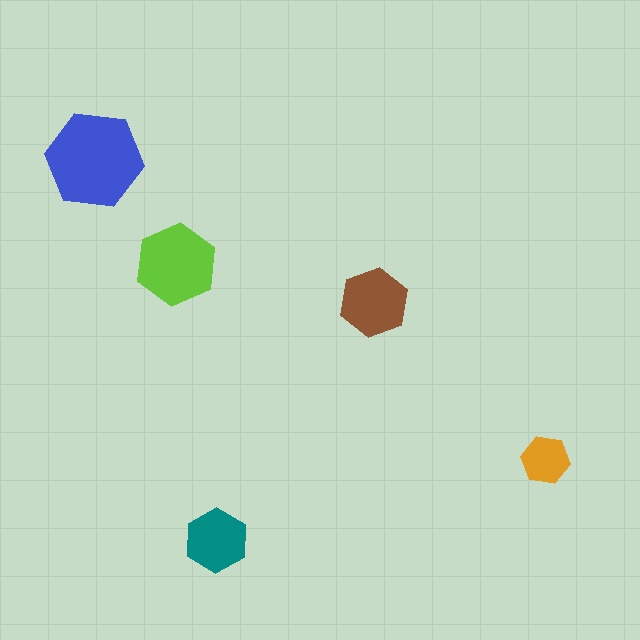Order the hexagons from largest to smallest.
the blue one, the lime one, the brown one, the teal one, the orange one.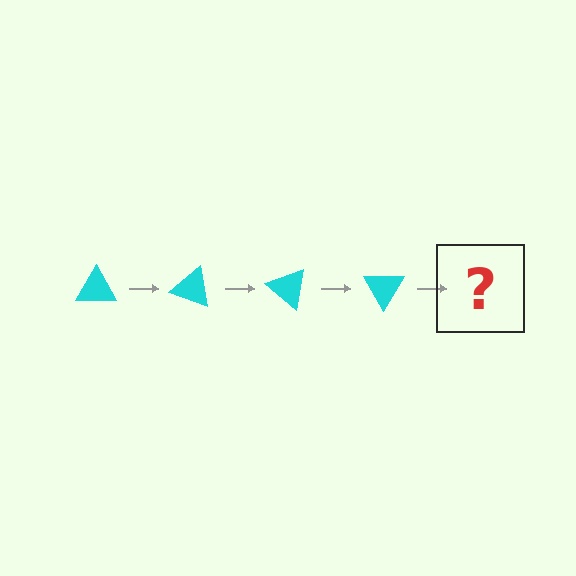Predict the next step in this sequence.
The next step is a cyan triangle rotated 80 degrees.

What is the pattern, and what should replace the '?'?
The pattern is that the triangle rotates 20 degrees each step. The '?' should be a cyan triangle rotated 80 degrees.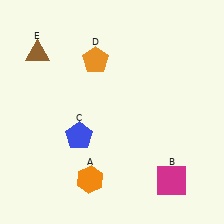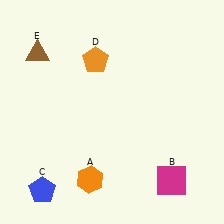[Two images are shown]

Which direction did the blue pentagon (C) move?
The blue pentagon (C) moved down.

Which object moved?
The blue pentagon (C) moved down.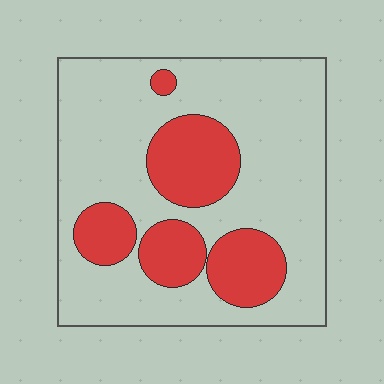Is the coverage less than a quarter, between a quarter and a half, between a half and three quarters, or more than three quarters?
Between a quarter and a half.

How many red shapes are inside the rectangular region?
5.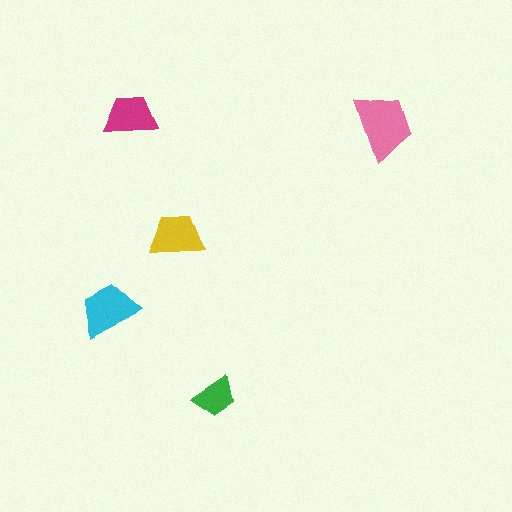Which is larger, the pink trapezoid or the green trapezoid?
The pink one.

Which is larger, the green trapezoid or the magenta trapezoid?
The magenta one.